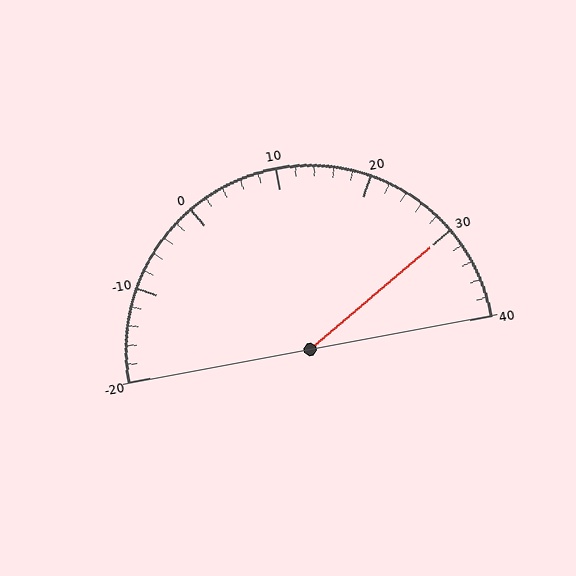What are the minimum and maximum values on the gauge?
The gauge ranges from -20 to 40.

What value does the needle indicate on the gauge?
The needle indicates approximately 30.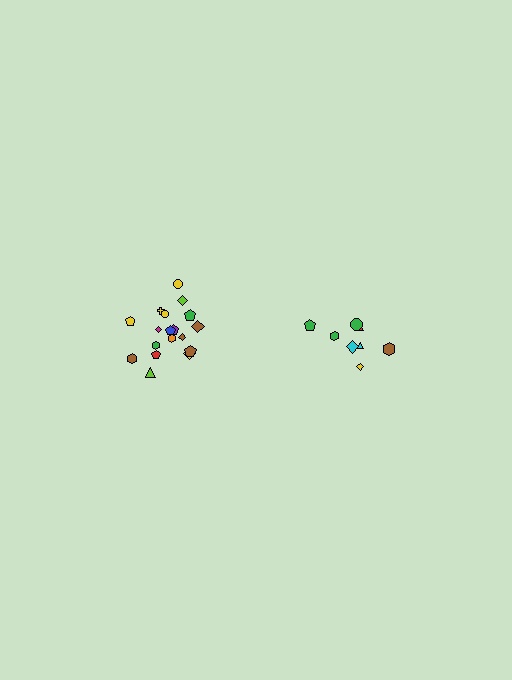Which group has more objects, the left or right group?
The left group.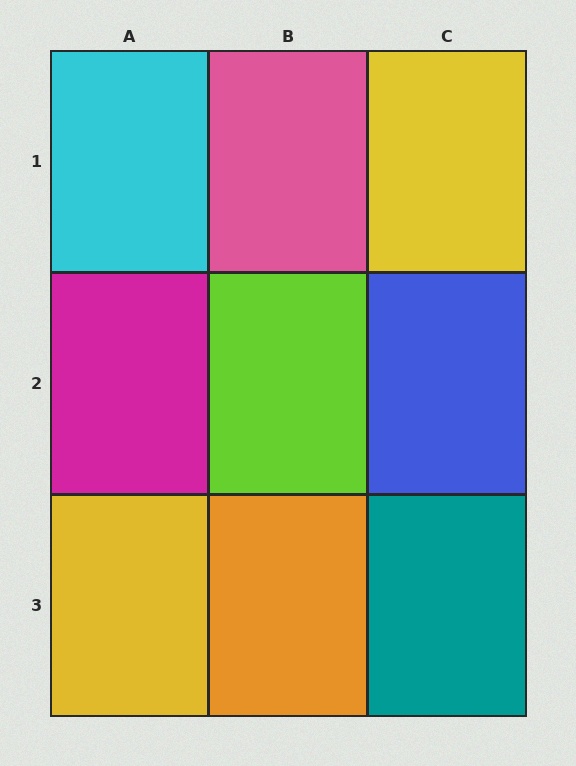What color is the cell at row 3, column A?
Yellow.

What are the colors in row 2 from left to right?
Magenta, lime, blue.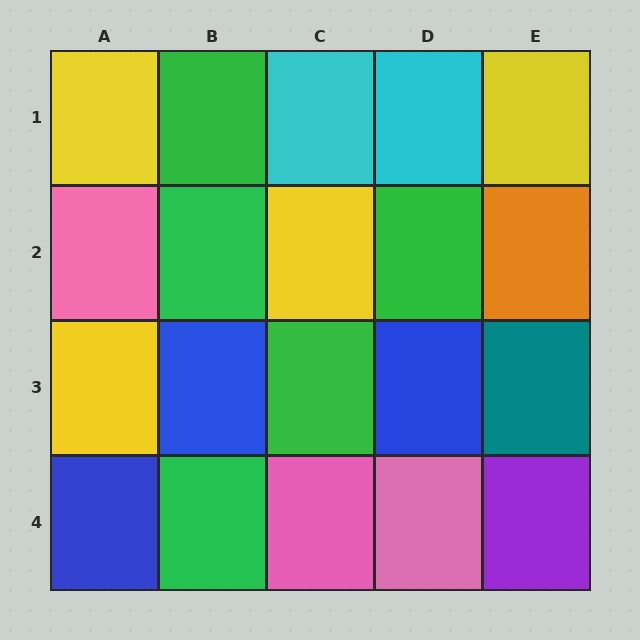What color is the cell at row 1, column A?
Yellow.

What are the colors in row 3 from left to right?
Yellow, blue, green, blue, teal.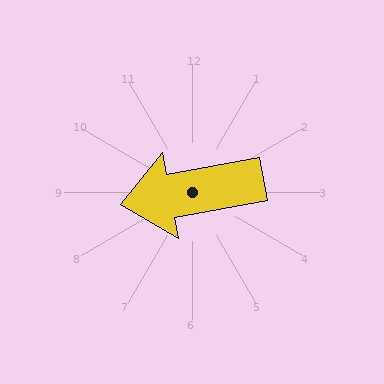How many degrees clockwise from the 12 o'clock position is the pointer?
Approximately 260 degrees.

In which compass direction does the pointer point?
West.